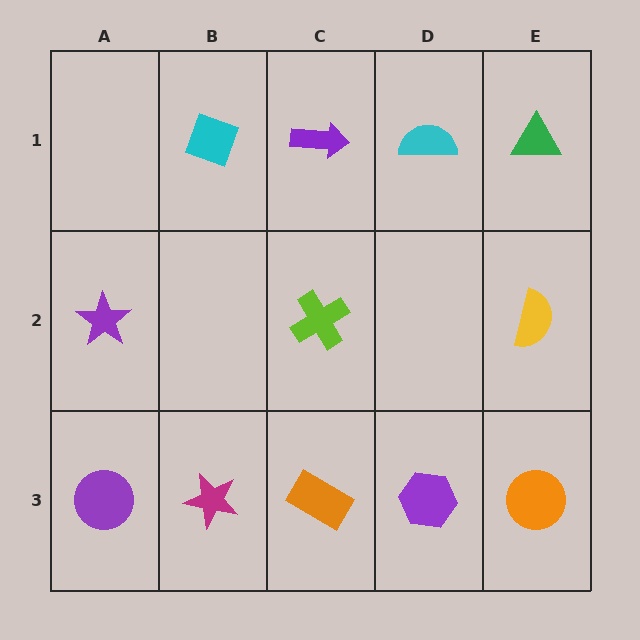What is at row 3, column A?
A purple circle.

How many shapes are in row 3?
5 shapes.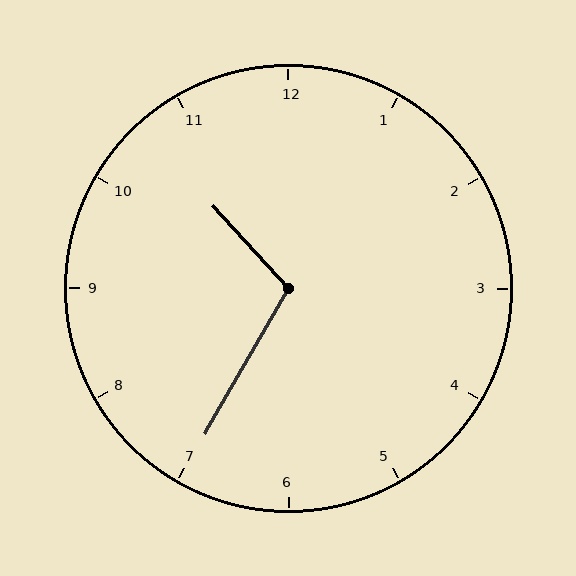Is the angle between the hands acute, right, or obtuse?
It is obtuse.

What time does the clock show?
10:35.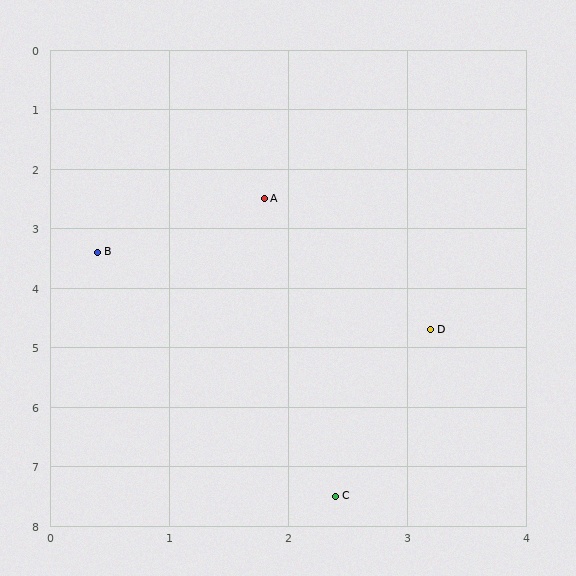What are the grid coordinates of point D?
Point D is at approximately (3.2, 4.7).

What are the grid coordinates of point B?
Point B is at approximately (0.4, 3.4).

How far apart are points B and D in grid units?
Points B and D are about 3.1 grid units apart.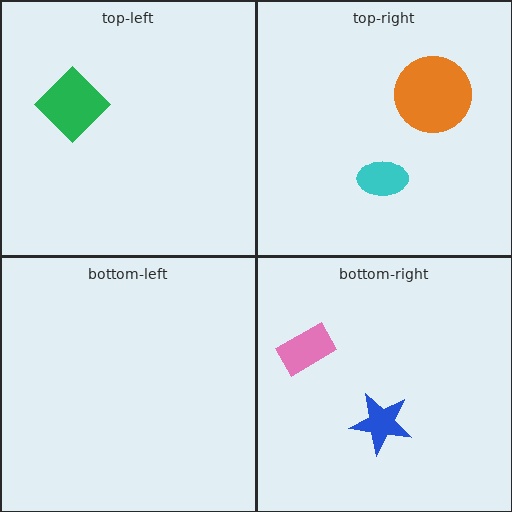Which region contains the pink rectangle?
The bottom-right region.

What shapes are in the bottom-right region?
The pink rectangle, the blue star.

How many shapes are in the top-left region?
1.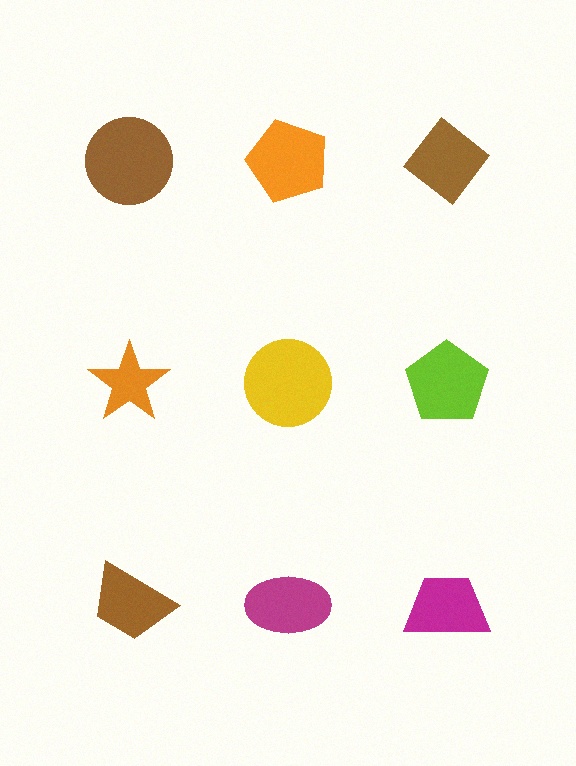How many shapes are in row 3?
3 shapes.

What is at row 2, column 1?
An orange star.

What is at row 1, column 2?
An orange pentagon.